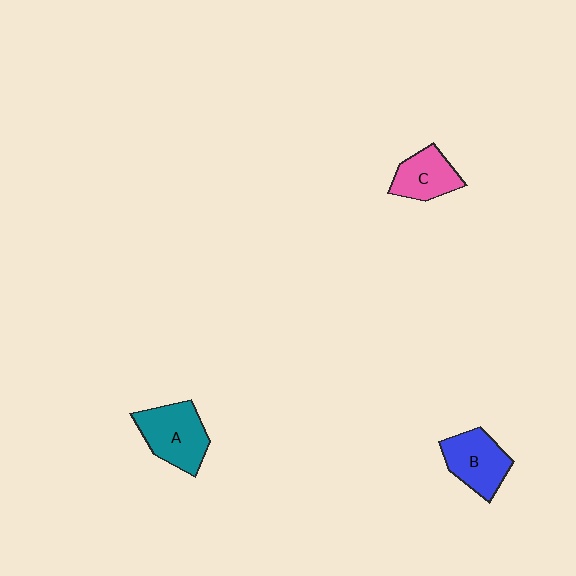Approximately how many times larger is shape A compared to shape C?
Approximately 1.4 times.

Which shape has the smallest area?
Shape C (pink).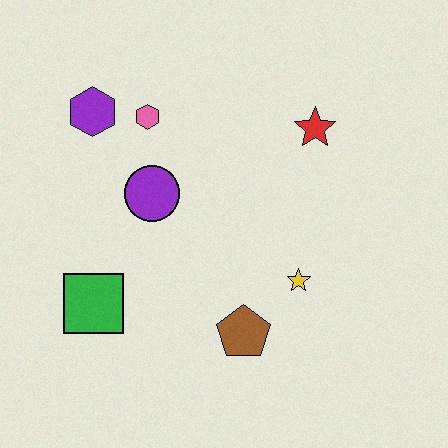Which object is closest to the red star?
The yellow star is closest to the red star.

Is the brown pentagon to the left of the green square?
No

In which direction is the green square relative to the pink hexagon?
The green square is below the pink hexagon.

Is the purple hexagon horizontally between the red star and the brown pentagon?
No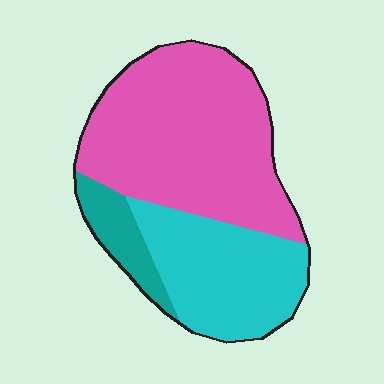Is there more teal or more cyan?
Cyan.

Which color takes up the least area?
Teal, at roughly 10%.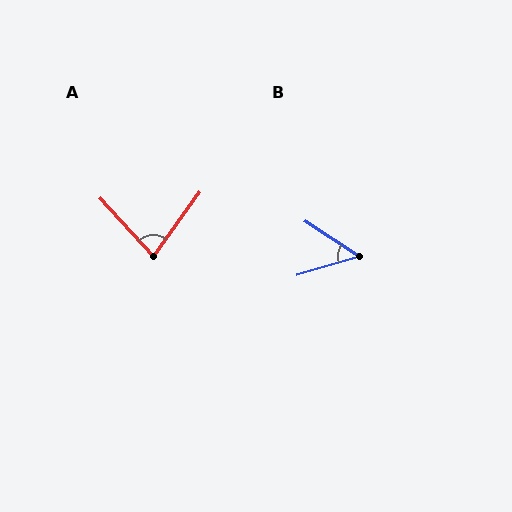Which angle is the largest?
A, at approximately 78 degrees.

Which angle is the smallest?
B, at approximately 49 degrees.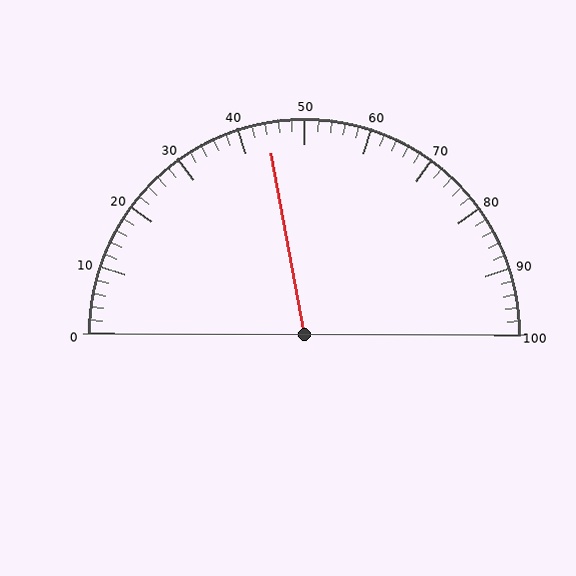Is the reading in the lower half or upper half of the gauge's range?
The reading is in the lower half of the range (0 to 100).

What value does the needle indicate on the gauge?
The needle indicates approximately 44.